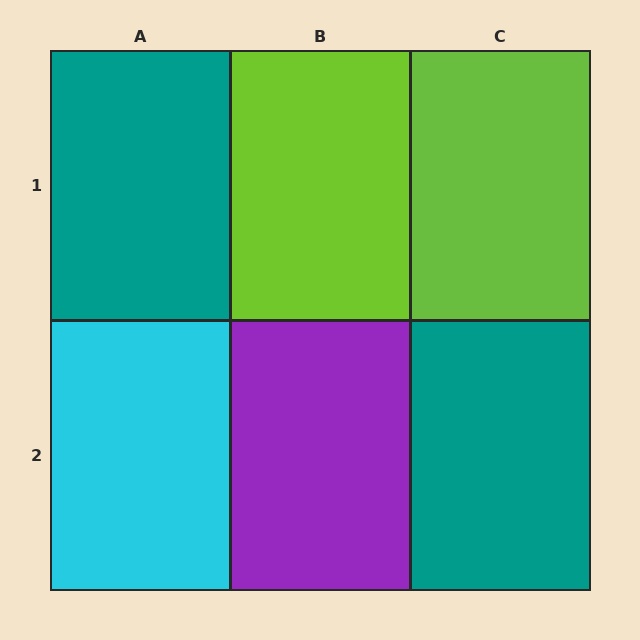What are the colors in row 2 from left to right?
Cyan, purple, teal.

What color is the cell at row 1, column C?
Lime.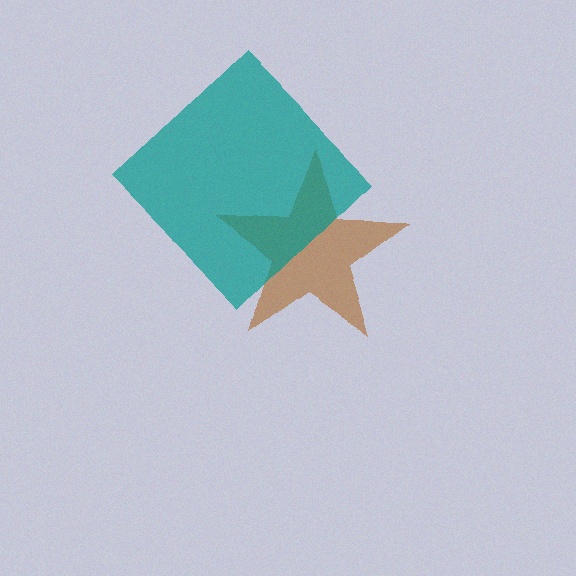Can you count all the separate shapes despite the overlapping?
Yes, there are 2 separate shapes.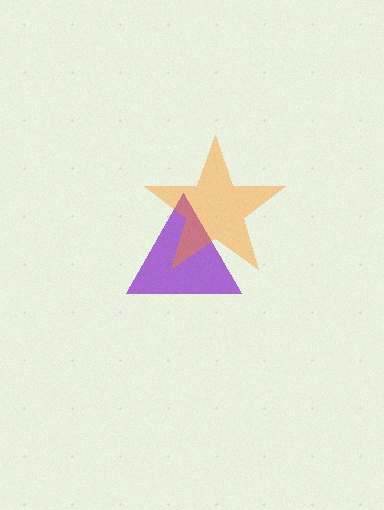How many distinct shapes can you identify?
There are 2 distinct shapes: a purple triangle, an orange star.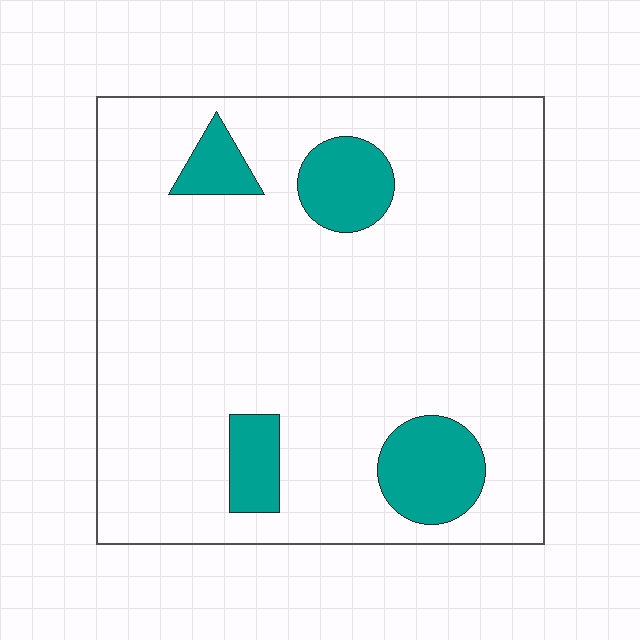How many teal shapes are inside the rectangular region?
4.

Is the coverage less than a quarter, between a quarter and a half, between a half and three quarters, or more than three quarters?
Less than a quarter.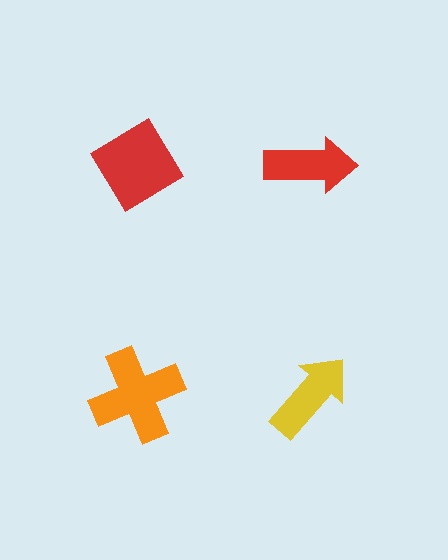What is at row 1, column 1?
A red diamond.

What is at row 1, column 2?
A red arrow.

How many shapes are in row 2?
2 shapes.